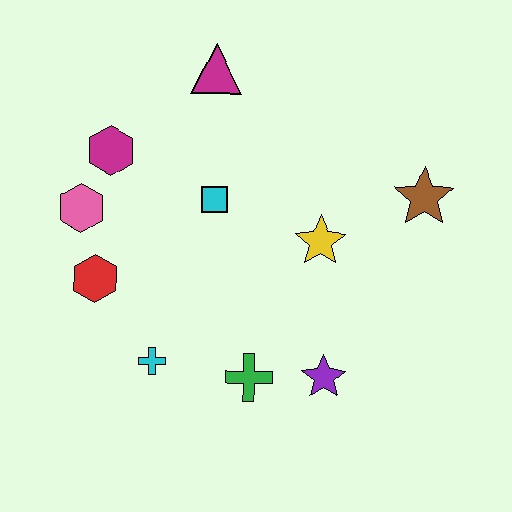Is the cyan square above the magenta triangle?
No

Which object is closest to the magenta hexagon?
The pink hexagon is closest to the magenta hexagon.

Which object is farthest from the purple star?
The magenta triangle is farthest from the purple star.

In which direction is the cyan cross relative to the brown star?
The cyan cross is to the left of the brown star.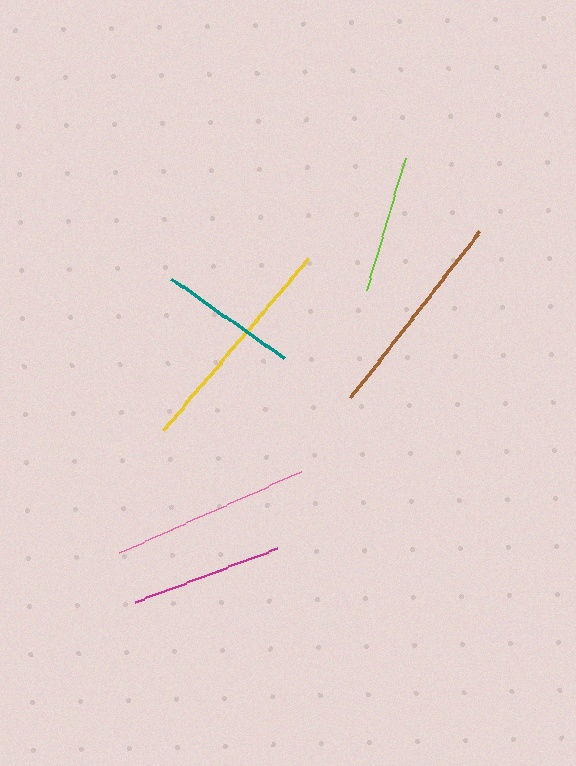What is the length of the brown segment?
The brown segment is approximately 210 pixels long.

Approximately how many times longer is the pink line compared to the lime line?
The pink line is approximately 1.5 times the length of the lime line.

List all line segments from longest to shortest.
From longest to shortest: yellow, brown, pink, magenta, teal, lime.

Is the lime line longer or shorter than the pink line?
The pink line is longer than the lime line.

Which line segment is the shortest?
The lime line is the shortest at approximately 137 pixels.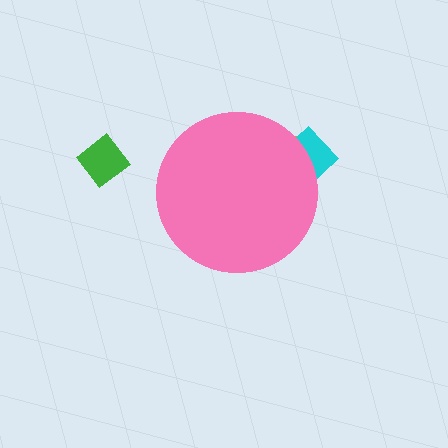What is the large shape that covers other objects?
A pink circle.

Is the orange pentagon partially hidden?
Yes, the orange pentagon is partially hidden behind the pink circle.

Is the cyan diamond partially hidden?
Yes, the cyan diamond is partially hidden behind the pink circle.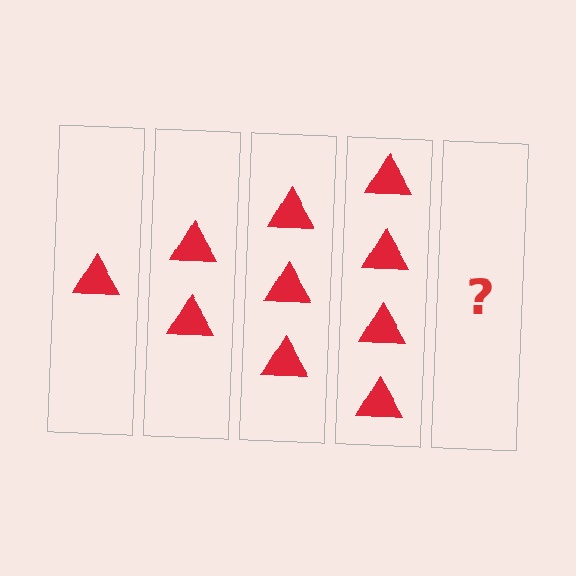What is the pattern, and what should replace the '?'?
The pattern is that each step adds one more triangle. The '?' should be 5 triangles.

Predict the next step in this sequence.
The next step is 5 triangles.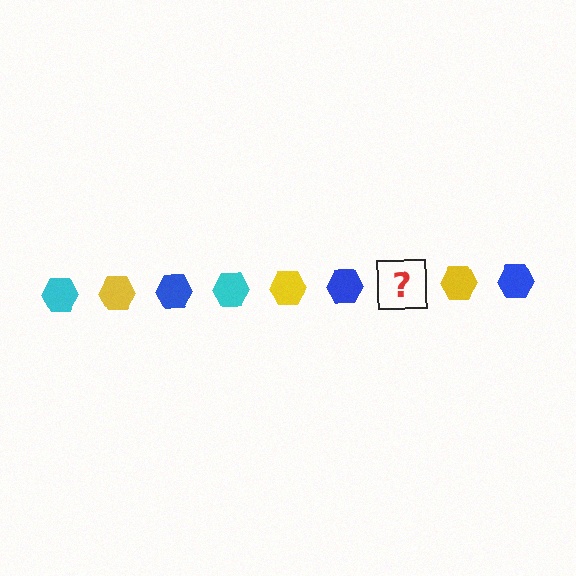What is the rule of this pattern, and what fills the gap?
The rule is that the pattern cycles through cyan, yellow, blue hexagons. The gap should be filled with a cyan hexagon.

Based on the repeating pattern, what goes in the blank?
The blank should be a cyan hexagon.